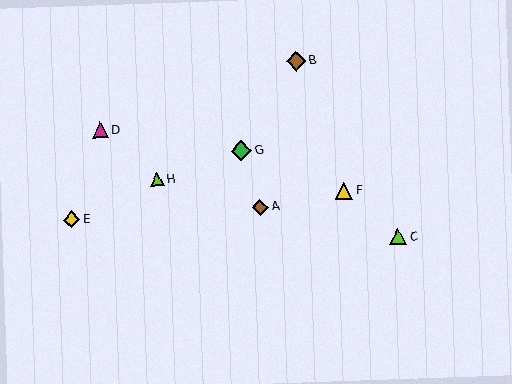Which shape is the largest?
The green diamond (labeled G) is the largest.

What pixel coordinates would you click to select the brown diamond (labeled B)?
Click at (296, 61) to select the brown diamond B.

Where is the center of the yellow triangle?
The center of the yellow triangle is at (344, 191).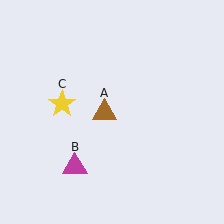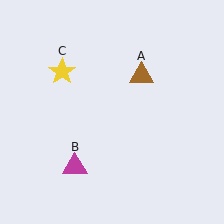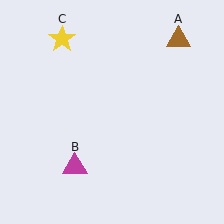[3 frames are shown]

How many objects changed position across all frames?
2 objects changed position: brown triangle (object A), yellow star (object C).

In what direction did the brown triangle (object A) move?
The brown triangle (object A) moved up and to the right.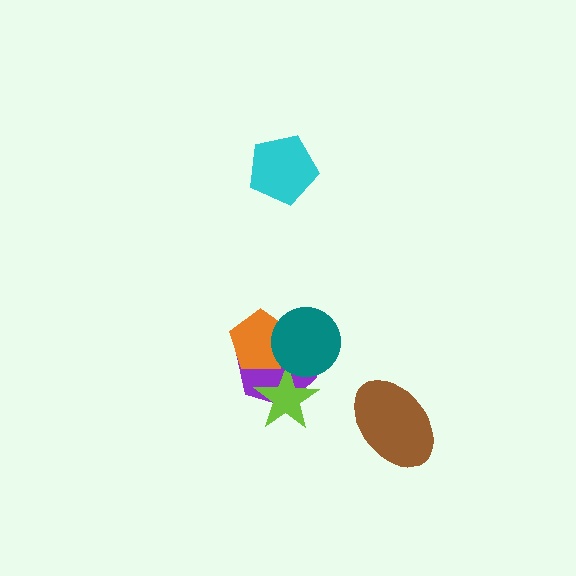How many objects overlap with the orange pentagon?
2 objects overlap with the orange pentagon.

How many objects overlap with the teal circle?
3 objects overlap with the teal circle.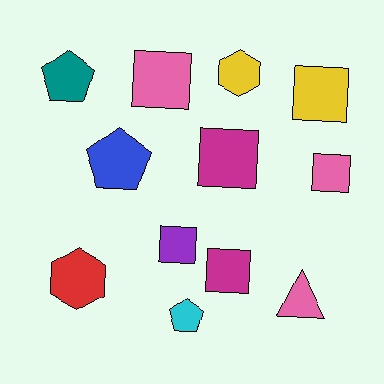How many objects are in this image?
There are 12 objects.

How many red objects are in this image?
There is 1 red object.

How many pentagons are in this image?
There are 3 pentagons.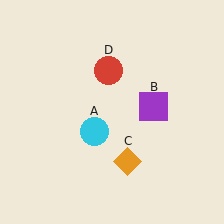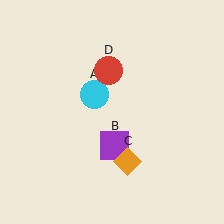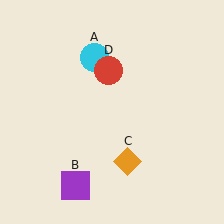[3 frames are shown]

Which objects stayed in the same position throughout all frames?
Orange diamond (object C) and red circle (object D) remained stationary.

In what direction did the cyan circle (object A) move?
The cyan circle (object A) moved up.